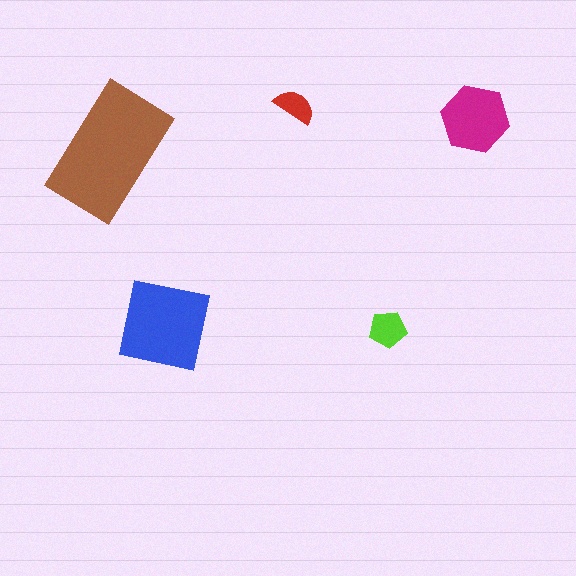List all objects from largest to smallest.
The brown rectangle, the blue square, the magenta hexagon, the lime pentagon, the red semicircle.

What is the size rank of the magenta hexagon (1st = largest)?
3rd.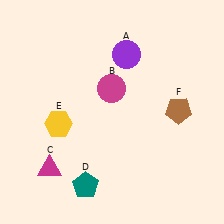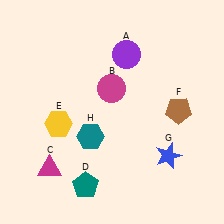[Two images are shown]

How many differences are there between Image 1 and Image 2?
There are 2 differences between the two images.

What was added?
A blue star (G), a teal hexagon (H) were added in Image 2.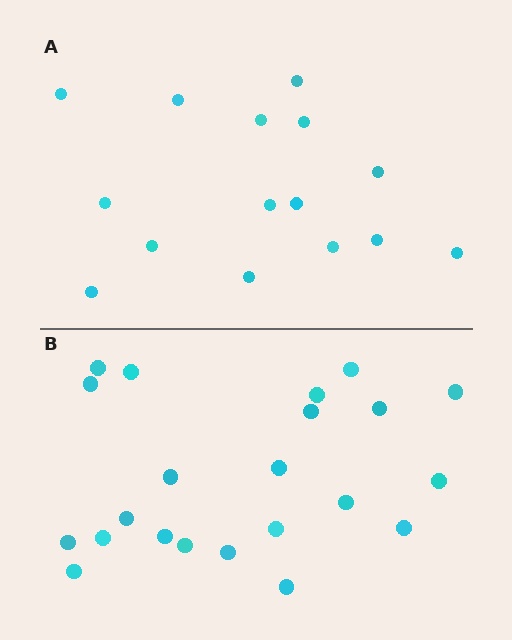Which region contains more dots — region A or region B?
Region B (the bottom region) has more dots.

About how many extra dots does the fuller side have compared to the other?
Region B has roughly 8 or so more dots than region A.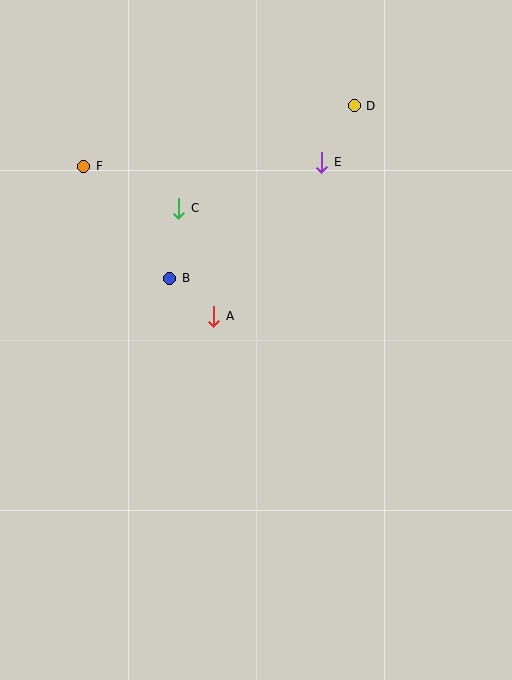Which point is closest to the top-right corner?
Point D is closest to the top-right corner.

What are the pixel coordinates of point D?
Point D is at (354, 106).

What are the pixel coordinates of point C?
Point C is at (179, 208).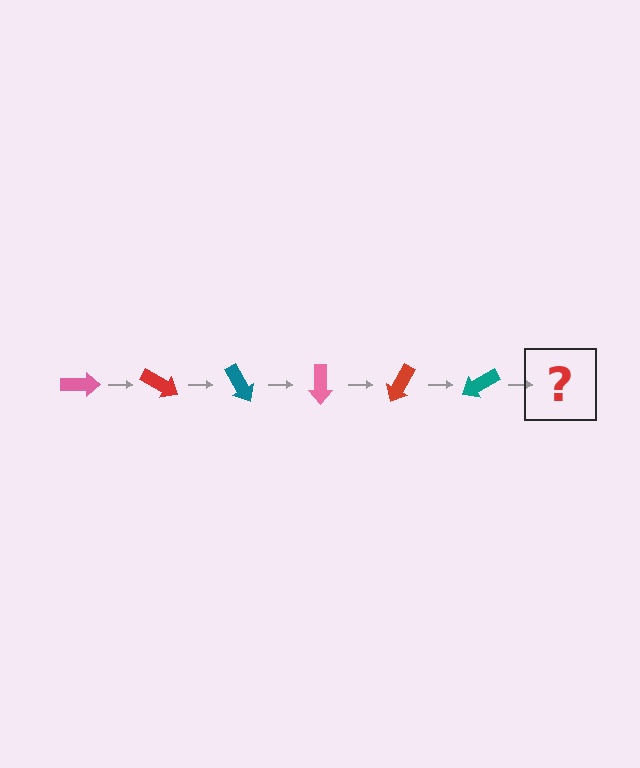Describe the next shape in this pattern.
It should be a pink arrow, rotated 180 degrees from the start.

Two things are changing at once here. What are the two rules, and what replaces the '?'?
The two rules are that it rotates 30 degrees each step and the color cycles through pink, red, and teal. The '?' should be a pink arrow, rotated 180 degrees from the start.